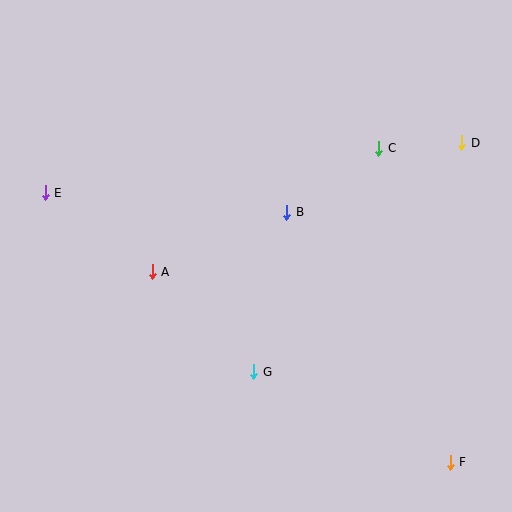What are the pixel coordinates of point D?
Point D is at (462, 143).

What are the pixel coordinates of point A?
Point A is at (152, 272).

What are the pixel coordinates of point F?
Point F is at (450, 462).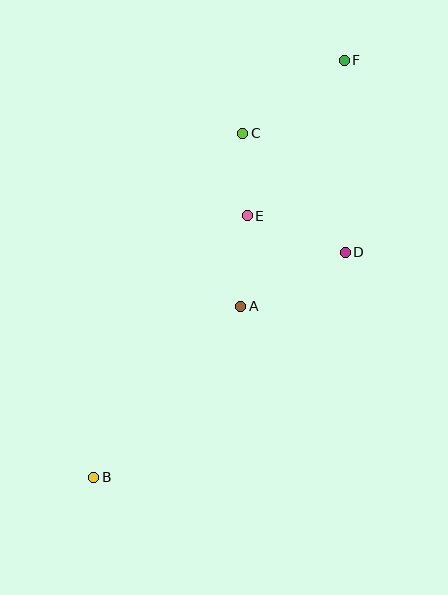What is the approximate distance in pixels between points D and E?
The distance between D and E is approximately 105 pixels.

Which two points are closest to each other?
Points C and E are closest to each other.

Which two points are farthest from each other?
Points B and F are farthest from each other.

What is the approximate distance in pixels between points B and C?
The distance between B and C is approximately 375 pixels.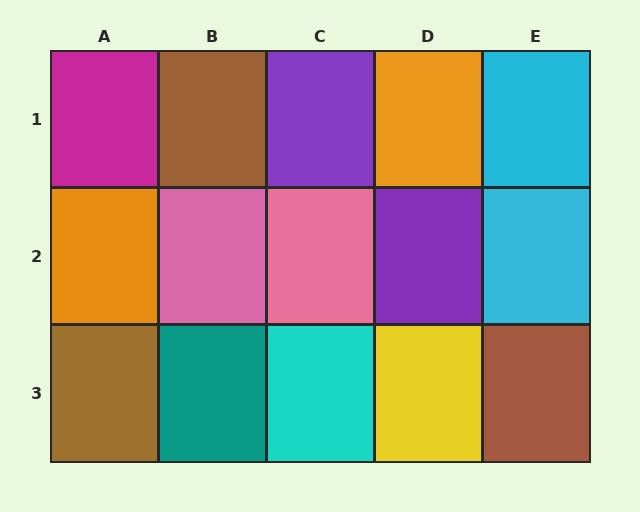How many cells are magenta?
1 cell is magenta.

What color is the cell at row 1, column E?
Cyan.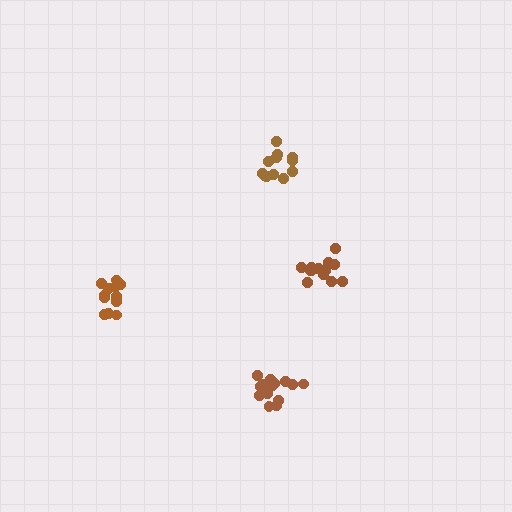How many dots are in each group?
Group 1: 12 dots, Group 2: 12 dots, Group 3: 15 dots, Group 4: 16 dots (55 total).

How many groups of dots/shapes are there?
There are 4 groups.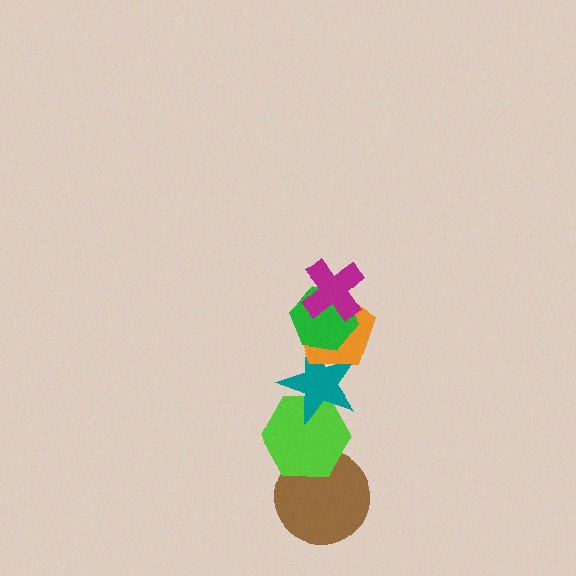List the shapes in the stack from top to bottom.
From top to bottom: the magenta cross, the green hexagon, the orange pentagon, the teal star, the lime hexagon, the brown circle.